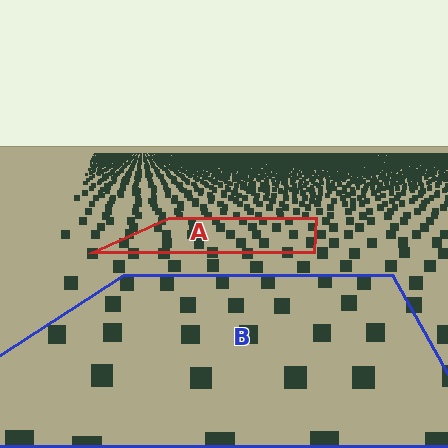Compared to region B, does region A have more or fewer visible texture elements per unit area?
Region A has more texture elements per unit area — they are packed more densely because it is farther away.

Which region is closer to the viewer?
Region B is closer. The texture elements there are larger and more spread out.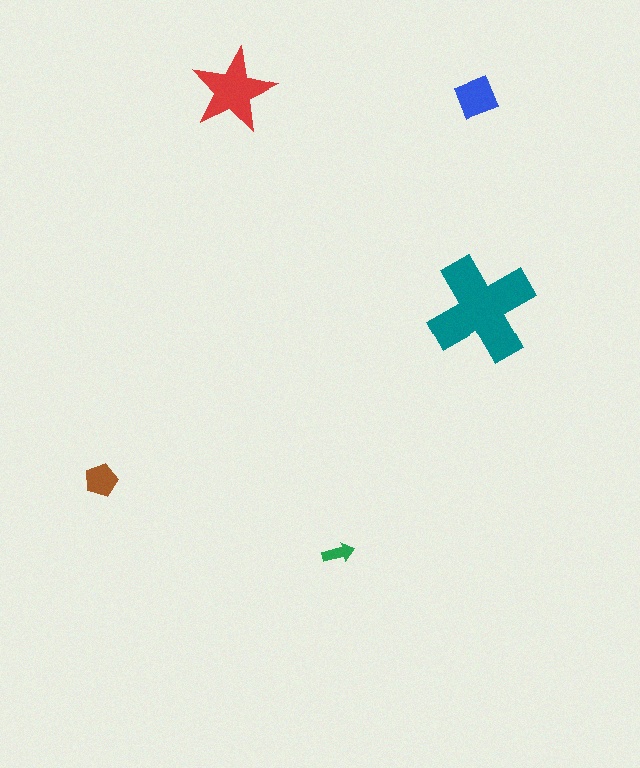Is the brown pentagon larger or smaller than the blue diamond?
Smaller.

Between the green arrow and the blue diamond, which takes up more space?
The blue diamond.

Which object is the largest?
The teal cross.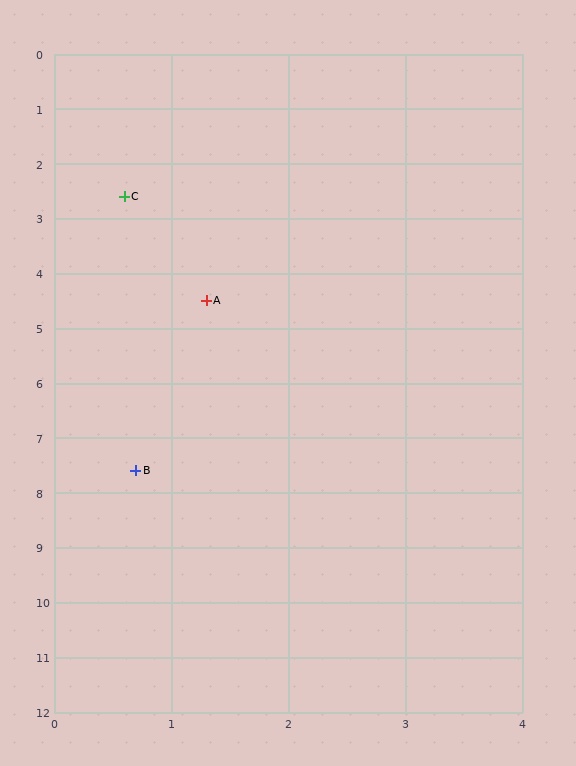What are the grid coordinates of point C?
Point C is at approximately (0.6, 2.6).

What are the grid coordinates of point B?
Point B is at approximately (0.7, 7.6).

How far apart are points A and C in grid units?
Points A and C are about 2.0 grid units apart.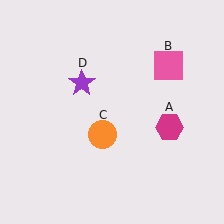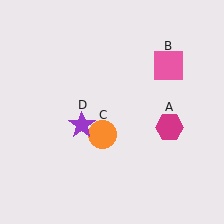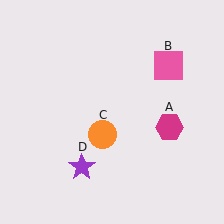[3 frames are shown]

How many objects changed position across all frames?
1 object changed position: purple star (object D).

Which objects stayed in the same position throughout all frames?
Magenta hexagon (object A) and pink square (object B) and orange circle (object C) remained stationary.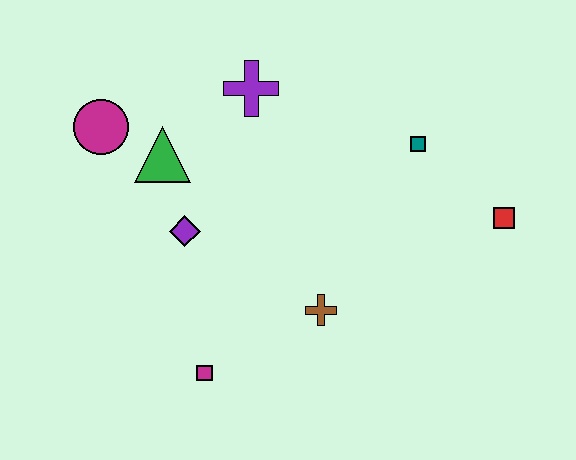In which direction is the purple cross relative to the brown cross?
The purple cross is above the brown cross.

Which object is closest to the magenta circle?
The green triangle is closest to the magenta circle.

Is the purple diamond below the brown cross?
No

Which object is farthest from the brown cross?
The magenta circle is farthest from the brown cross.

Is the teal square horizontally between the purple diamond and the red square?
Yes